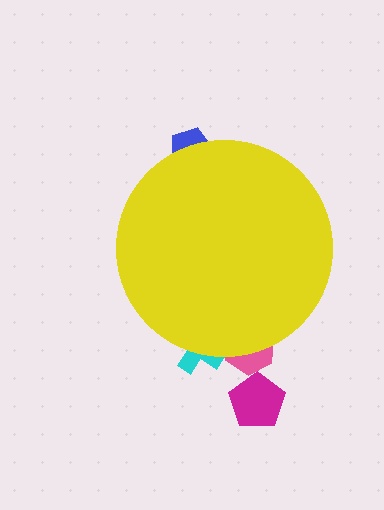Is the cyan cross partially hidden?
Yes, the cyan cross is partially hidden behind the yellow circle.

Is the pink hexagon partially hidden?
Yes, the pink hexagon is partially hidden behind the yellow circle.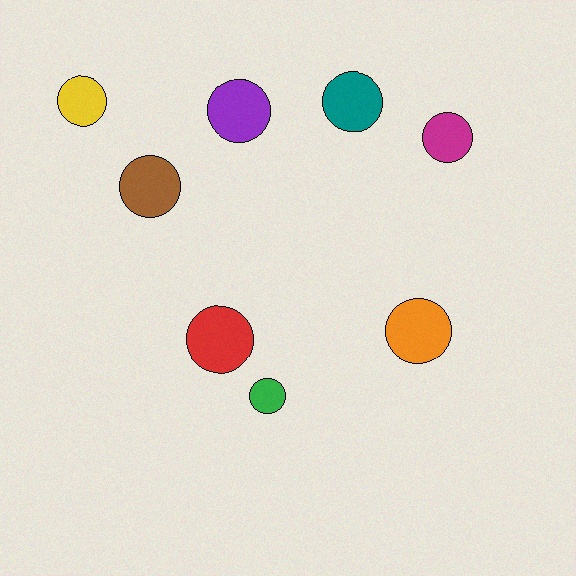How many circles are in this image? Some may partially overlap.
There are 8 circles.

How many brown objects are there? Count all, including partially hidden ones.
There is 1 brown object.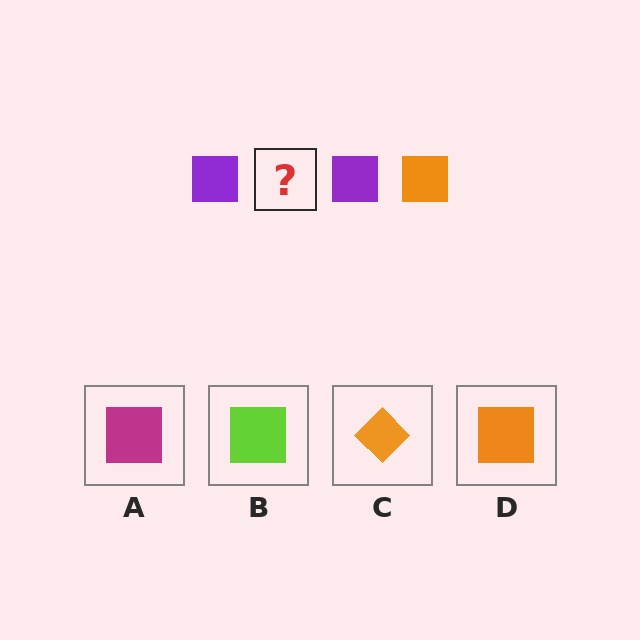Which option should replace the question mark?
Option D.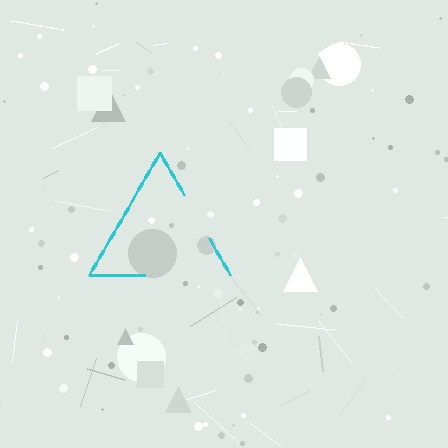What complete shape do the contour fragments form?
The contour fragments form a triangle.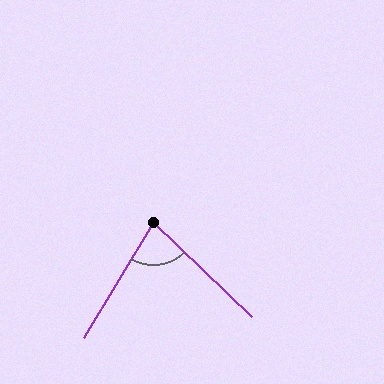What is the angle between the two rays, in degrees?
Approximately 77 degrees.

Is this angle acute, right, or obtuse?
It is acute.